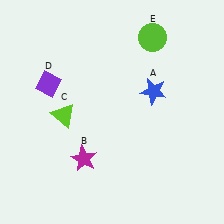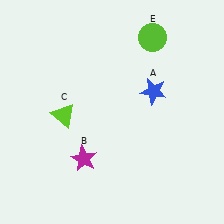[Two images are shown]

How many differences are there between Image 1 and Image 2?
There is 1 difference between the two images.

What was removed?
The purple diamond (D) was removed in Image 2.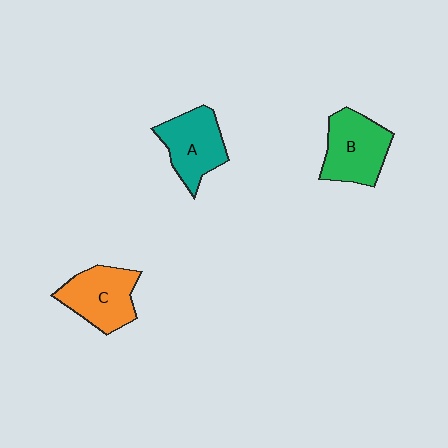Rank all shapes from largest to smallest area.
From largest to smallest: B (green), C (orange), A (teal).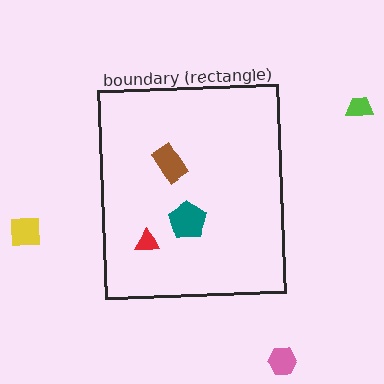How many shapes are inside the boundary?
3 inside, 3 outside.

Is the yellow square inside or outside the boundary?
Outside.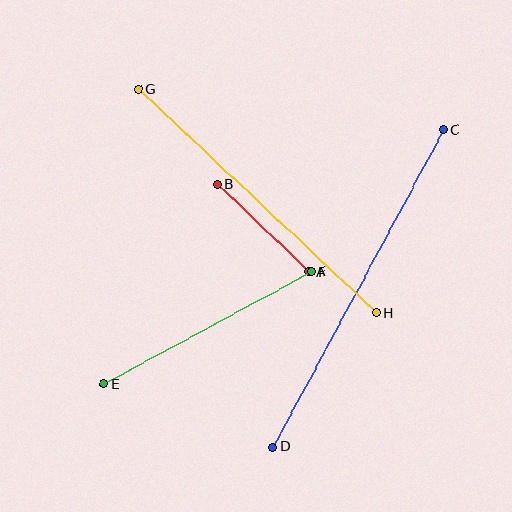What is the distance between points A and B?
The distance is approximately 126 pixels.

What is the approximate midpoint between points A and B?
The midpoint is at approximately (263, 228) pixels.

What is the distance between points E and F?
The distance is approximately 236 pixels.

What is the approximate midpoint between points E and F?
The midpoint is at approximately (208, 328) pixels.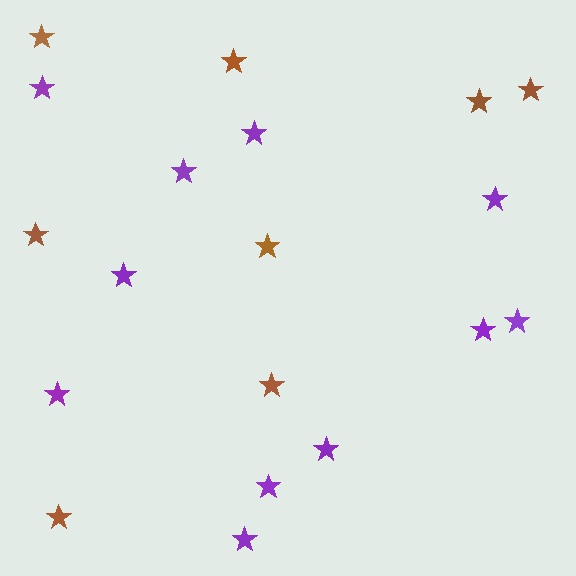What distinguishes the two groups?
There are 2 groups: one group of brown stars (8) and one group of purple stars (11).